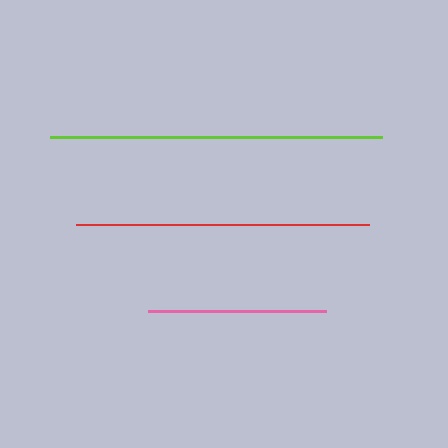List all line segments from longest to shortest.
From longest to shortest: lime, red, pink.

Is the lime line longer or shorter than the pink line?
The lime line is longer than the pink line.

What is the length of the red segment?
The red segment is approximately 293 pixels long.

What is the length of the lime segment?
The lime segment is approximately 332 pixels long.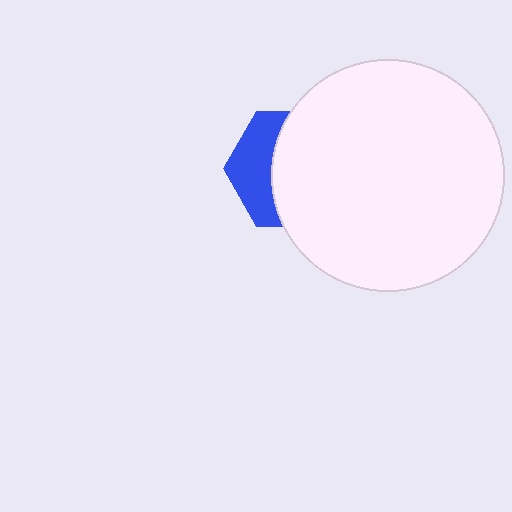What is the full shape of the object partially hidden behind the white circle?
The partially hidden object is a blue hexagon.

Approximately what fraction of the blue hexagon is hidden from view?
Roughly 63% of the blue hexagon is hidden behind the white circle.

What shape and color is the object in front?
The object in front is a white circle.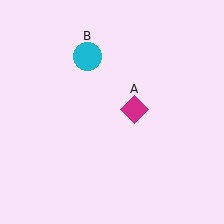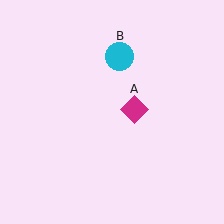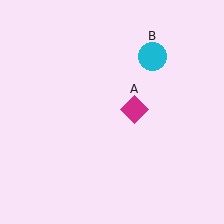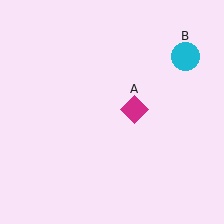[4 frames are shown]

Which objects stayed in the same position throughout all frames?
Magenta diamond (object A) remained stationary.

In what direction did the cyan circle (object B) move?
The cyan circle (object B) moved right.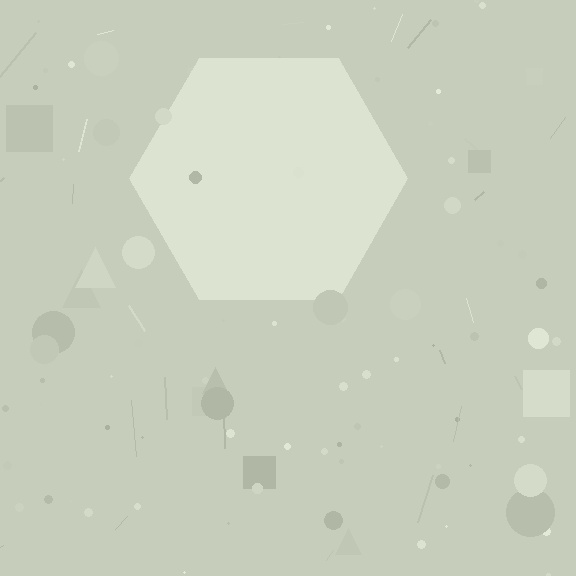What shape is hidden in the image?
A hexagon is hidden in the image.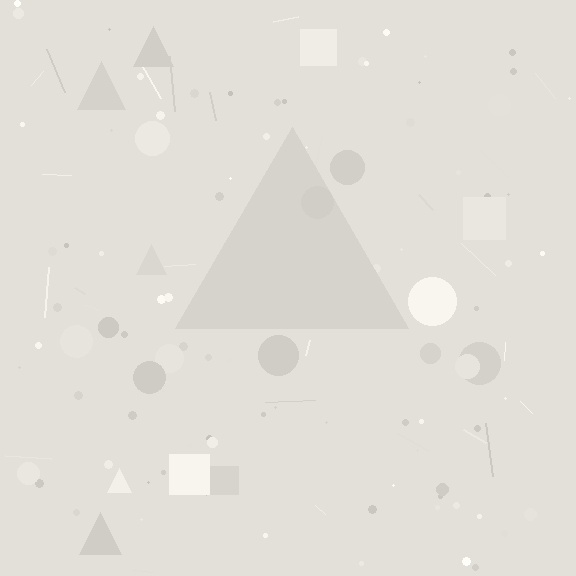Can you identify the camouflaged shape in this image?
The camouflaged shape is a triangle.